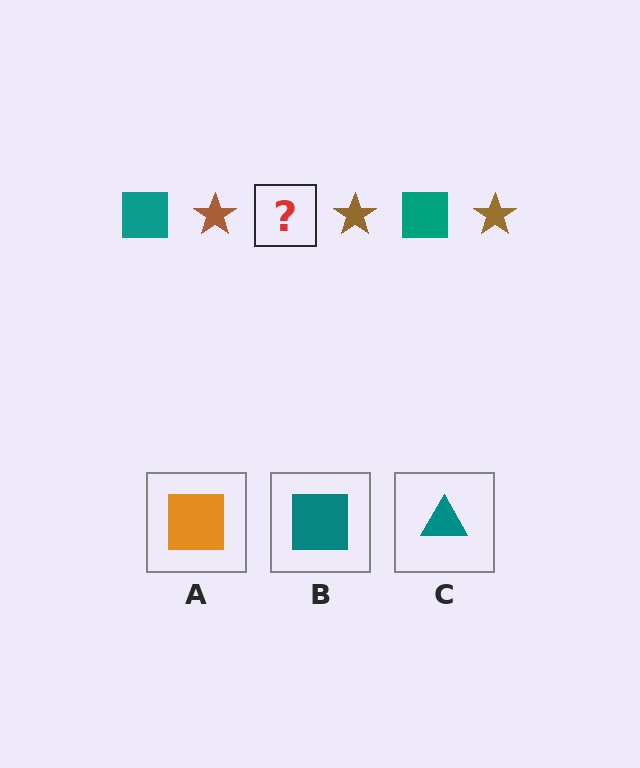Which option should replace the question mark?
Option B.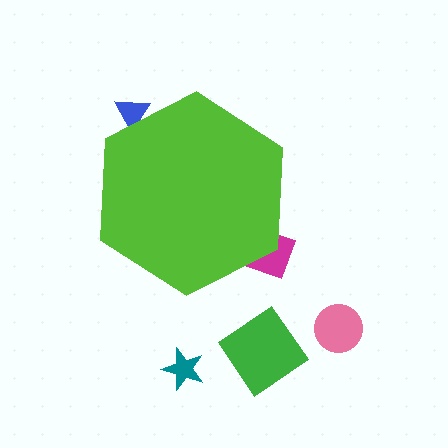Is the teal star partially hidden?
No, the teal star is fully visible.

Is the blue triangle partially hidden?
Yes, the blue triangle is partially hidden behind the lime hexagon.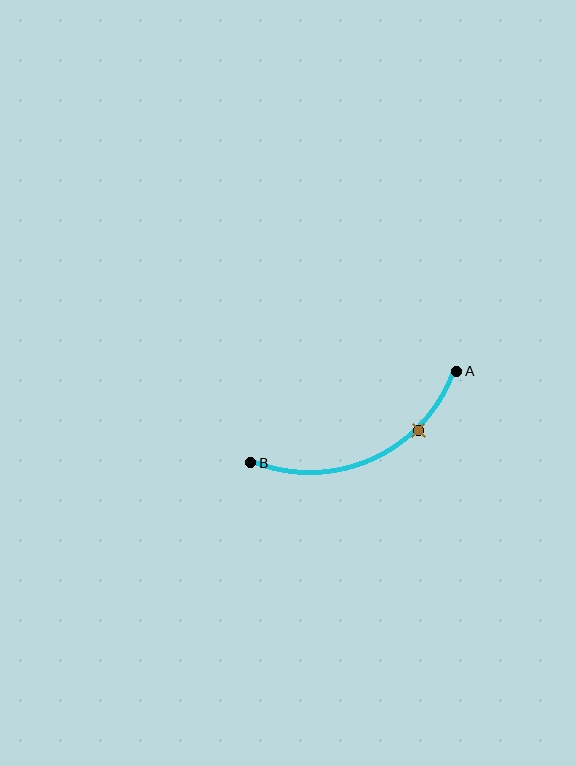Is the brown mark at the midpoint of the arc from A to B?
No. The brown mark lies on the arc but is closer to endpoint A. The arc midpoint would be at the point on the curve equidistant along the arc from both A and B.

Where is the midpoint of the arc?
The arc midpoint is the point on the curve farthest from the straight line joining A and B. It sits below that line.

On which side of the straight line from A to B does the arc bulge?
The arc bulges below the straight line connecting A and B.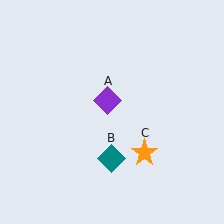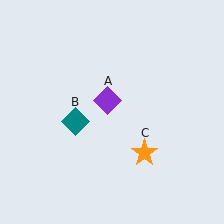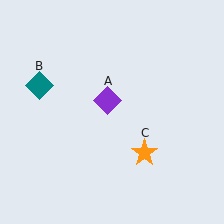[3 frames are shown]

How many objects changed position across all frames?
1 object changed position: teal diamond (object B).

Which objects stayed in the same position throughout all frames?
Purple diamond (object A) and orange star (object C) remained stationary.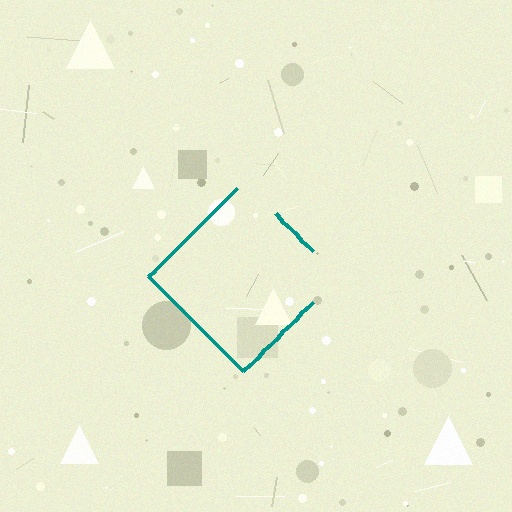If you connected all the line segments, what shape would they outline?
They would outline a diamond.